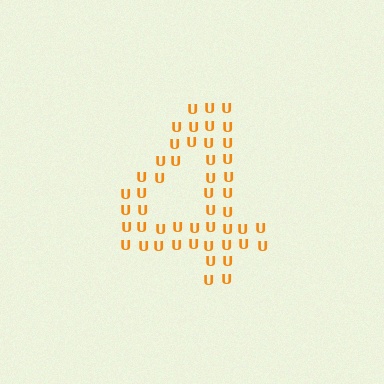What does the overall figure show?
The overall figure shows the digit 4.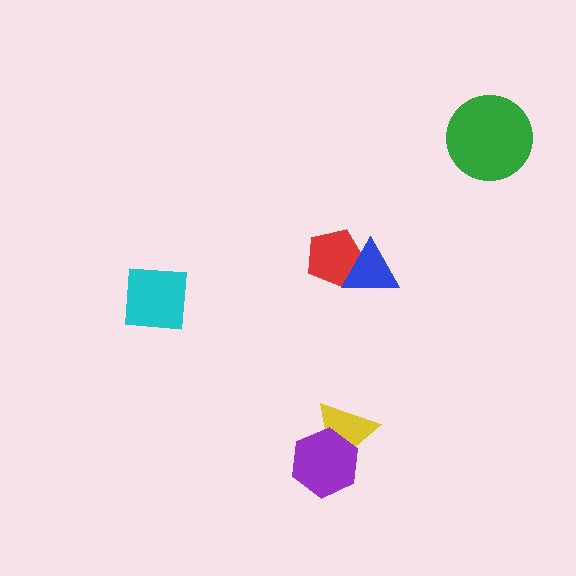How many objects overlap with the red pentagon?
1 object overlaps with the red pentagon.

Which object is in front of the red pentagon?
The blue triangle is in front of the red pentagon.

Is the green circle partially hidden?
No, no other shape covers it.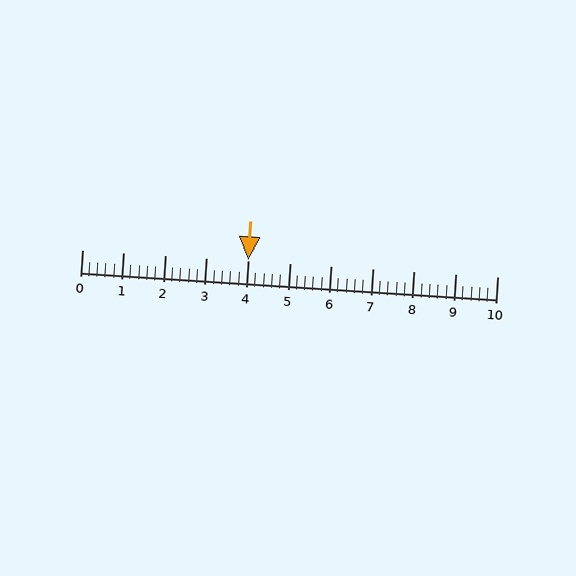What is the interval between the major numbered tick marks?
The major tick marks are spaced 1 units apart.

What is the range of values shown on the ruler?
The ruler shows values from 0 to 10.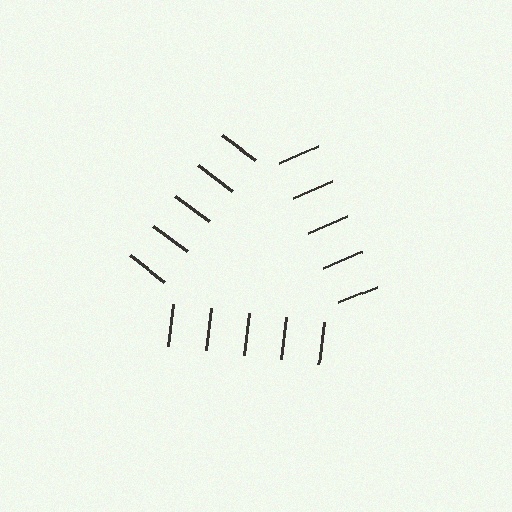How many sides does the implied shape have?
3 sides — the line-ends trace a triangle.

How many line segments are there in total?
15 — 5 along each of the 3 edges.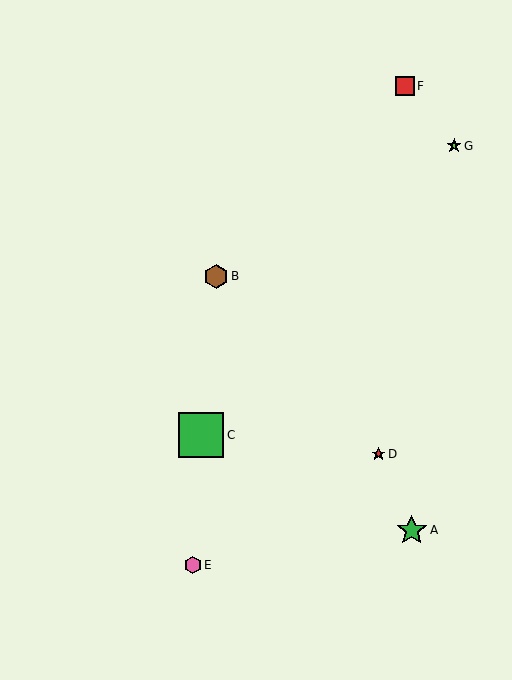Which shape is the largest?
The green square (labeled C) is the largest.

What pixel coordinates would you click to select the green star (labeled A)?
Click at (412, 530) to select the green star A.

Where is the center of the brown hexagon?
The center of the brown hexagon is at (216, 276).